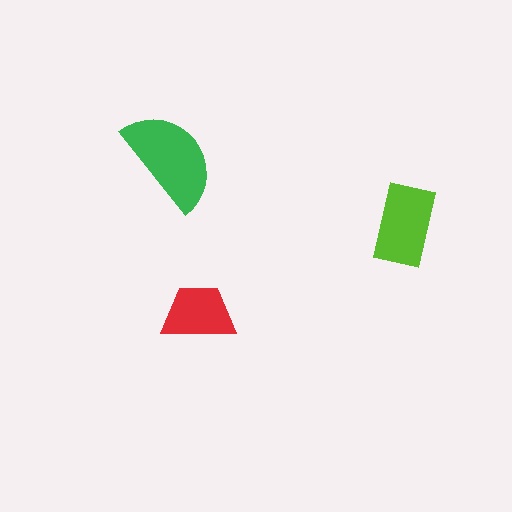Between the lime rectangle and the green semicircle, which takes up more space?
The green semicircle.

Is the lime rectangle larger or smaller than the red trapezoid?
Larger.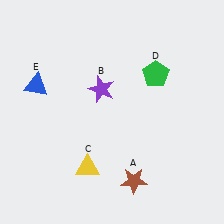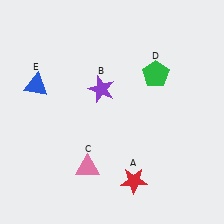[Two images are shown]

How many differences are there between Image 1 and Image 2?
There are 2 differences between the two images.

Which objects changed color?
A changed from brown to red. C changed from yellow to pink.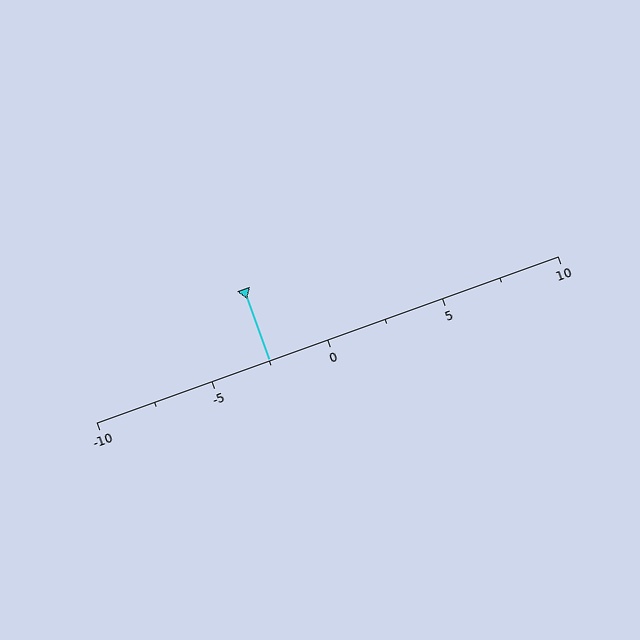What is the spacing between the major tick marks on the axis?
The major ticks are spaced 5 apart.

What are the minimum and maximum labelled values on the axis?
The axis runs from -10 to 10.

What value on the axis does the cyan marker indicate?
The marker indicates approximately -2.5.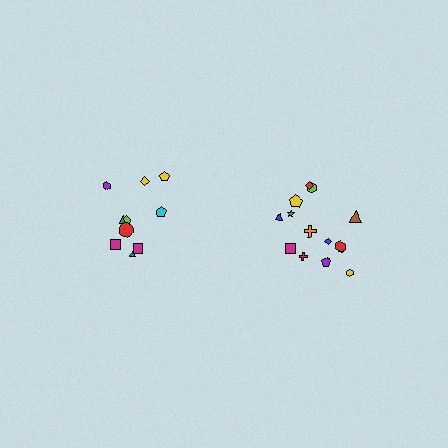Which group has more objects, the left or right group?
The right group.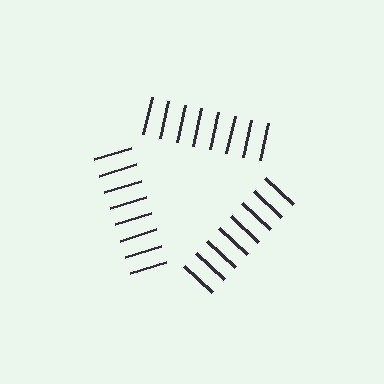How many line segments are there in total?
24 — 8 along each of the 3 edges.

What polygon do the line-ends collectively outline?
An illusory triangle — the line segments terminate on its edges but no continuous stroke is drawn.